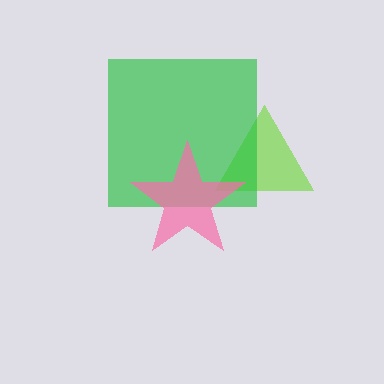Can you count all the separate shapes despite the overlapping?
Yes, there are 3 separate shapes.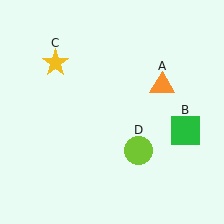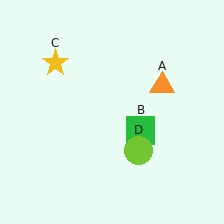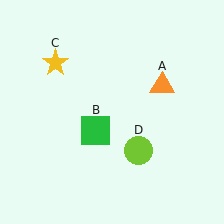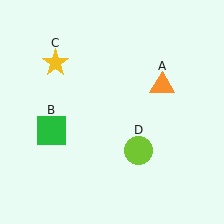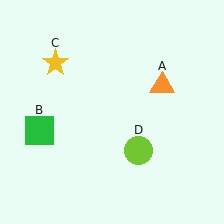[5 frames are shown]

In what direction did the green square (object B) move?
The green square (object B) moved left.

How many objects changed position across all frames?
1 object changed position: green square (object B).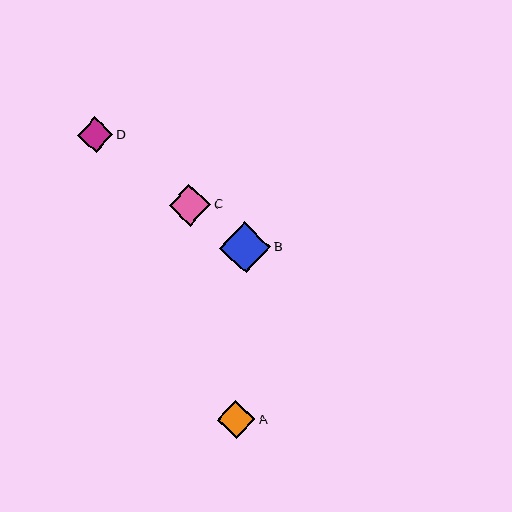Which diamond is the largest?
Diamond B is the largest with a size of approximately 51 pixels.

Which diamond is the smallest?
Diamond D is the smallest with a size of approximately 36 pixels.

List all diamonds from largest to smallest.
From largest to smallest: B, C, A, D.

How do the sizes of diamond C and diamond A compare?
Diamond C and diamond A are approximately the same size.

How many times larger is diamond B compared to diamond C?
Diamond B is approximately 1.2 times the size of diamond C.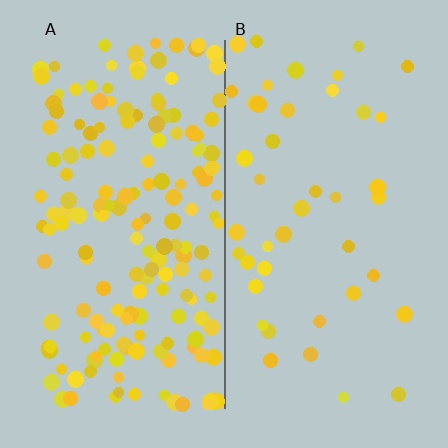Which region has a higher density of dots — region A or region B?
A (the left).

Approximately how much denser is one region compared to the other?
Approximately 3.9× — region A over region B.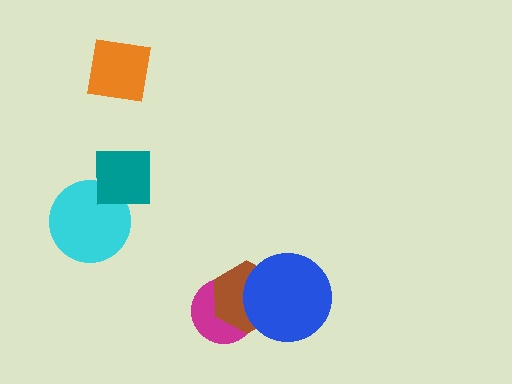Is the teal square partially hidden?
No, no other shape covers it.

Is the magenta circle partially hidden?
Yes, it is partially covered by another shape.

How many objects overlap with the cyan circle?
1 object overlaps with the cyan circle.